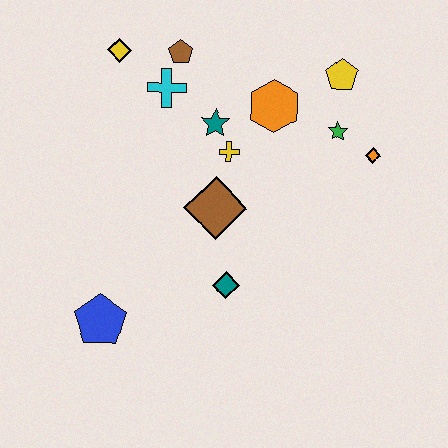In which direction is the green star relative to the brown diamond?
The green star is to the right of the brown diamond.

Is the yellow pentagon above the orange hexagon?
Yes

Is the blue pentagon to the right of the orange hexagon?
No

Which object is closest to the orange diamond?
The green star is closest to the orange diamond.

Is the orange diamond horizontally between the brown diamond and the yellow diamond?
No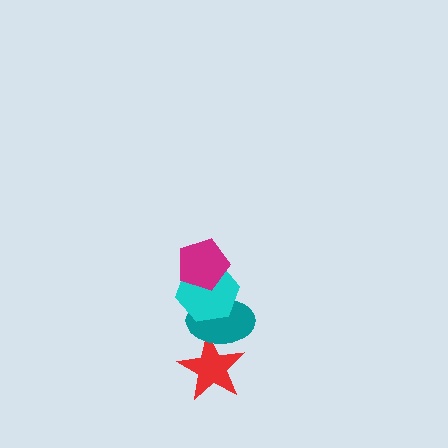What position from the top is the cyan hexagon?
The cyan hexagon is 2nd from the top.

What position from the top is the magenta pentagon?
The magenta pentagon is 1st from the top.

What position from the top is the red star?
The red star is 4th from the top.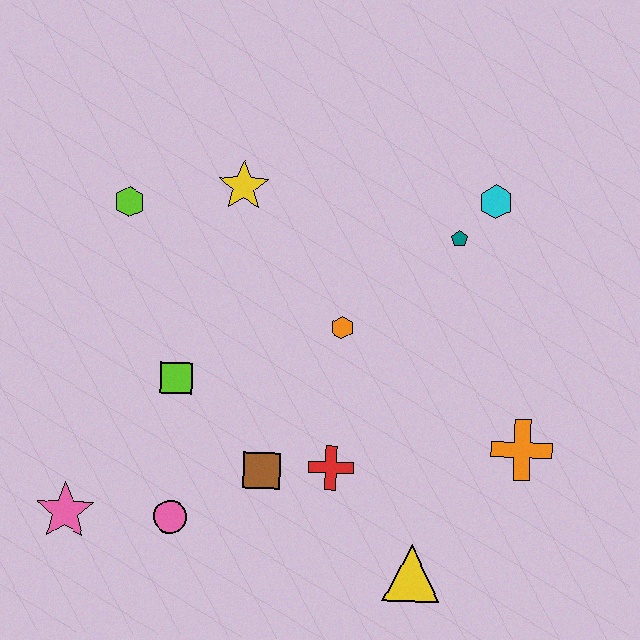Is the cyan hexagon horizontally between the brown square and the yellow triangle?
No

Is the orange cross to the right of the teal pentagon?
Yes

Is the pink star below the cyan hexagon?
Yes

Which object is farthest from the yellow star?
The yellow triangle is farthest from the yellow star.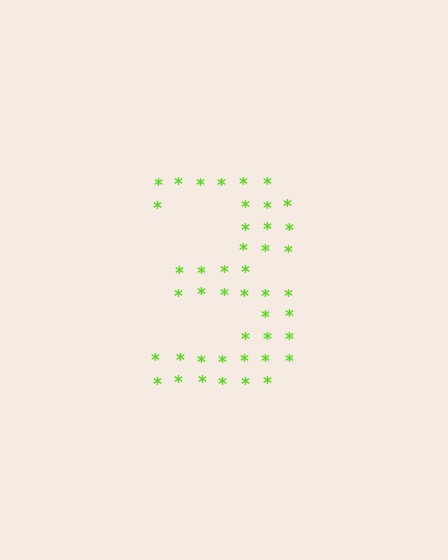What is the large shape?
The large shape is the digit 3.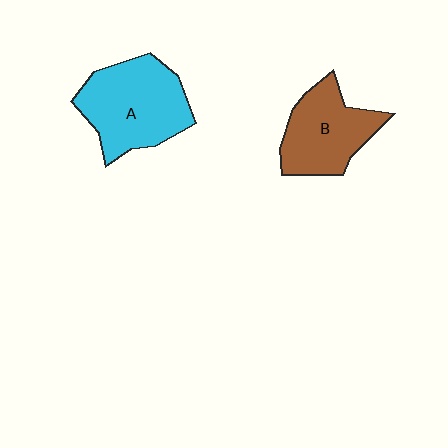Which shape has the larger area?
Shape A (cyan).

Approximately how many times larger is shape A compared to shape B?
Approximately 1.3 times.